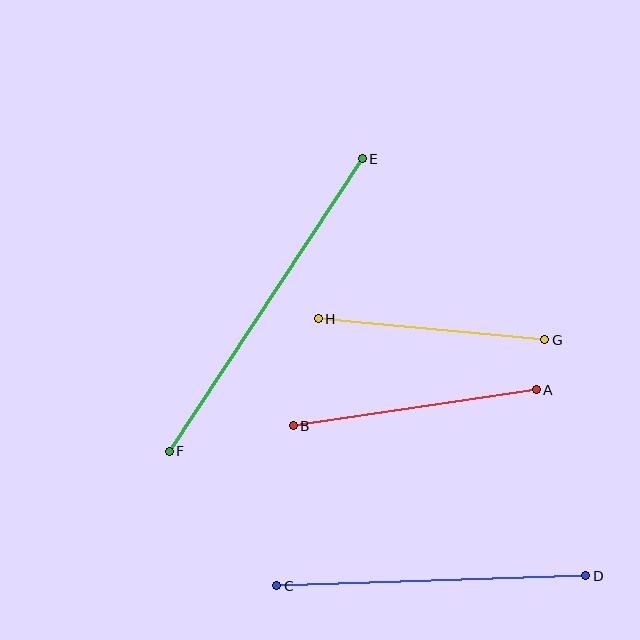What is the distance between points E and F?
The distance is approximately 351 pixels.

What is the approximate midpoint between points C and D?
The midpoint is at approximately (431, 581) pixels.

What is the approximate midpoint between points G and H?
The midpoint is at approximately (431, 329) pixels.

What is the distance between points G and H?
The distance is approximately 227 pixels.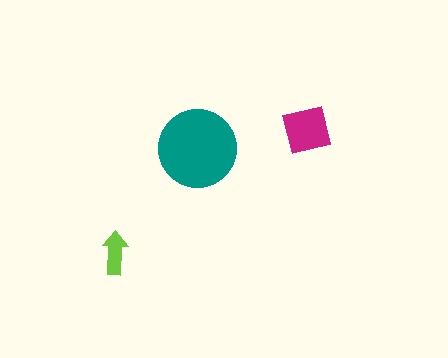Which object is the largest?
The teal circle.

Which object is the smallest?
The lime arrow.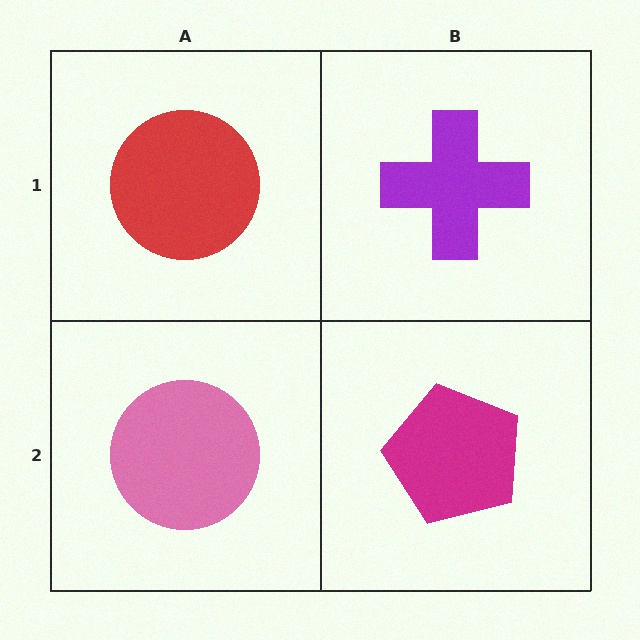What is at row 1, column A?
A red circle.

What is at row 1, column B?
A purple cross.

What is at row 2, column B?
A magenta pentagon.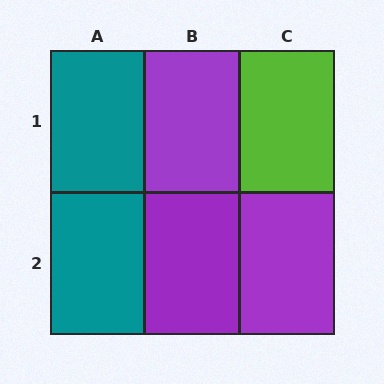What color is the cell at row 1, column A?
Teal.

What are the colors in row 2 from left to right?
Teal, purple, purple.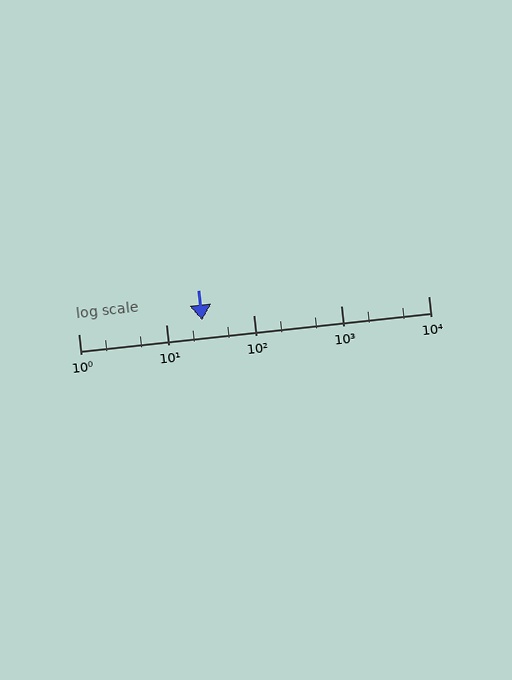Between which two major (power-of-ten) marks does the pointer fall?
The pointer is between 10 and 100.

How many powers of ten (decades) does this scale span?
The scale spans 4 decades, from 1 to 10000.